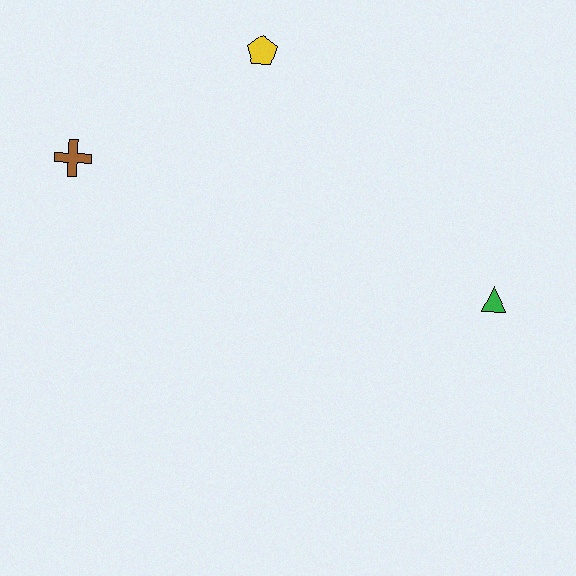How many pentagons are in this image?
There is 1 pentagon.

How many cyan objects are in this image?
There are no cyan objects.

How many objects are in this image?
There are 3 objects.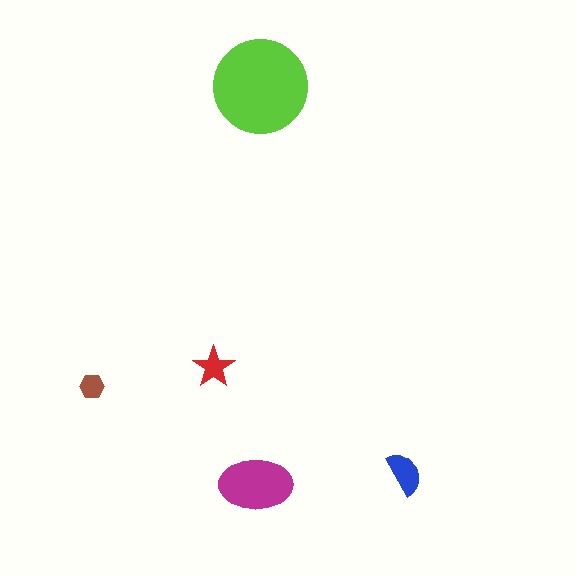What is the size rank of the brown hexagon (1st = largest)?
5th.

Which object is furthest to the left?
The brown hexagon is leftmost.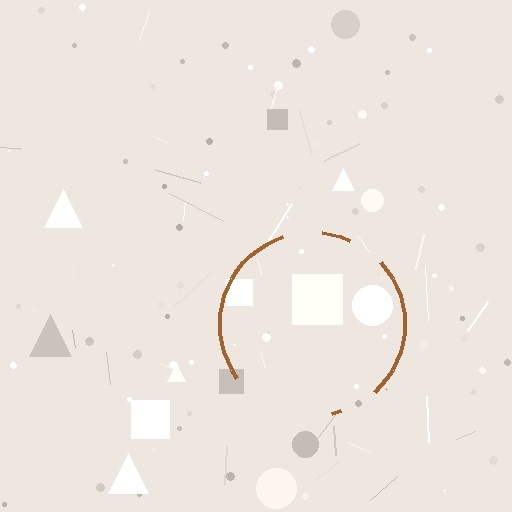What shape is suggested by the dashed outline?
The dashed outline suggests a circle.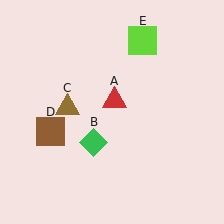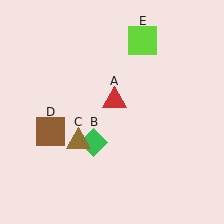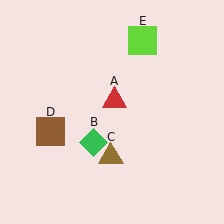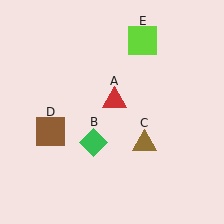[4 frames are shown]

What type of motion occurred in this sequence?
The brown triangle (object C) rotated counterclockwise around the center of the scene.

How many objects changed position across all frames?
1 object changed position: brown triangle (object C).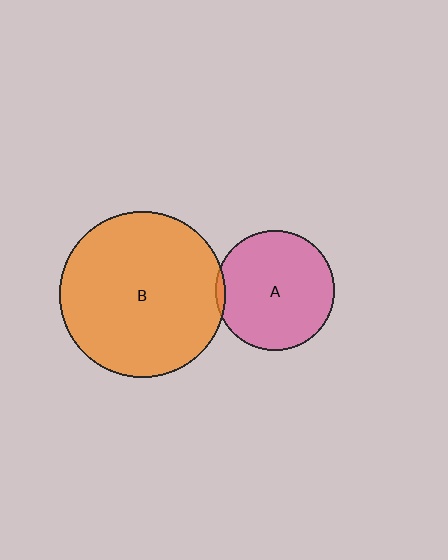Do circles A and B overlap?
Yes.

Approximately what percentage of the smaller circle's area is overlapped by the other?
Approximately 5%.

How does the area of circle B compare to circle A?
Approximately 1.9 times.